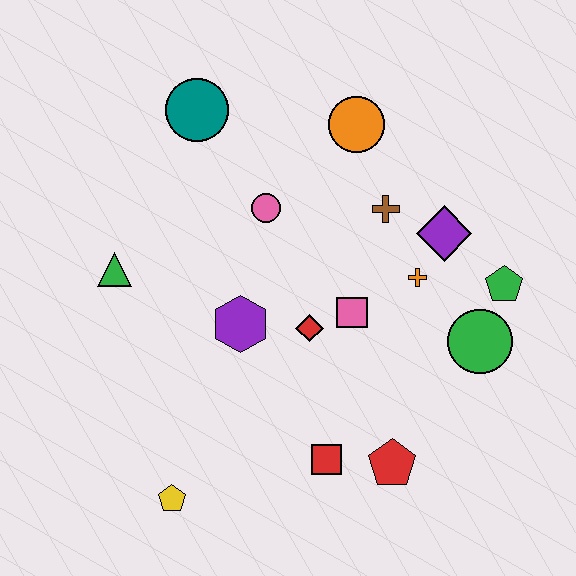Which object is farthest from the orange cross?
The yellow pentagon is farthest from the orange cross.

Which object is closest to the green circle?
The green pentagon is closest to the green circle.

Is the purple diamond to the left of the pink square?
No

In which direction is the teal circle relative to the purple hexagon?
The teal circle is above the purple hexagon.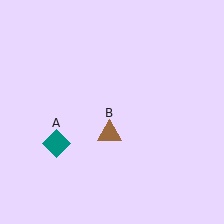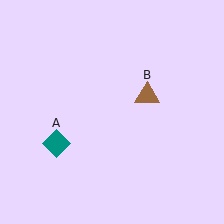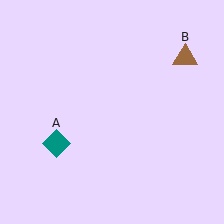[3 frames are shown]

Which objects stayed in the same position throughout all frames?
Teal diamond (object A) remained stationary.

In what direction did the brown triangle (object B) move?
The brown triangle (object B) moved up and to the right.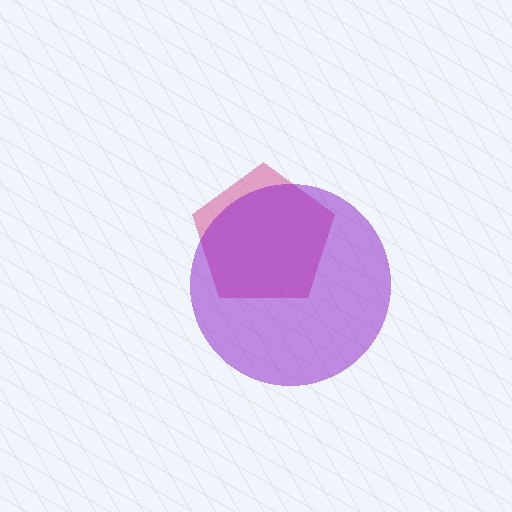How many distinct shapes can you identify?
There are 2 distinct shapes: a pink pentagon, a purple circle.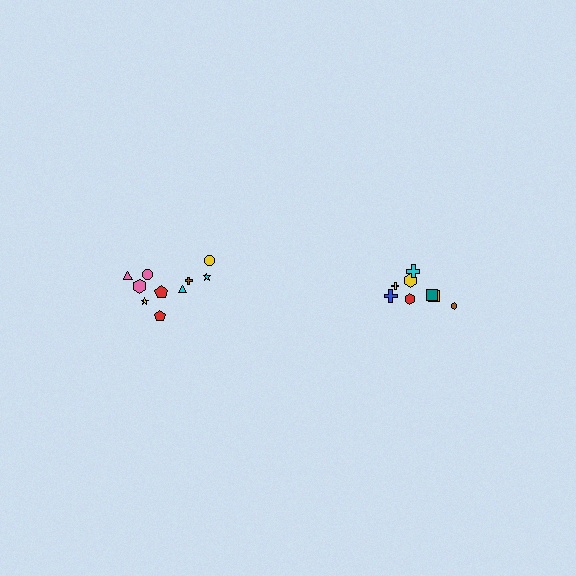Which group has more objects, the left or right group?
The left group.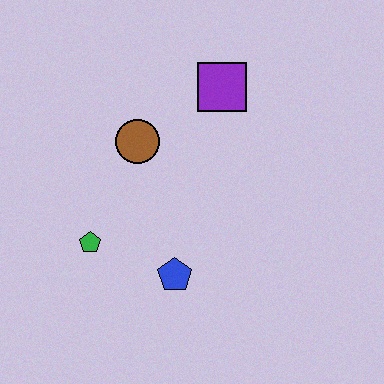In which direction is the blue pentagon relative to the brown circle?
The blue pentagon is below the brown circle.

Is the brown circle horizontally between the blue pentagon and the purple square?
No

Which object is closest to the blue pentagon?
The green pentagon is closest to the blue pentagon.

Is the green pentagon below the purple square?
Yes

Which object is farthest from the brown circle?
The blue pentagon is farthest from the brown circle.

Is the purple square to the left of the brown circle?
No